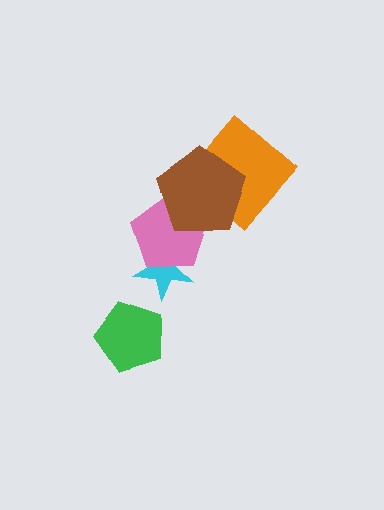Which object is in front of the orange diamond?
The brown pentagon is in front of the orange diamond.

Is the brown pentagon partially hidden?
No, no other shape covers it.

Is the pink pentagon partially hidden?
Yes, it is partially covered by another shape.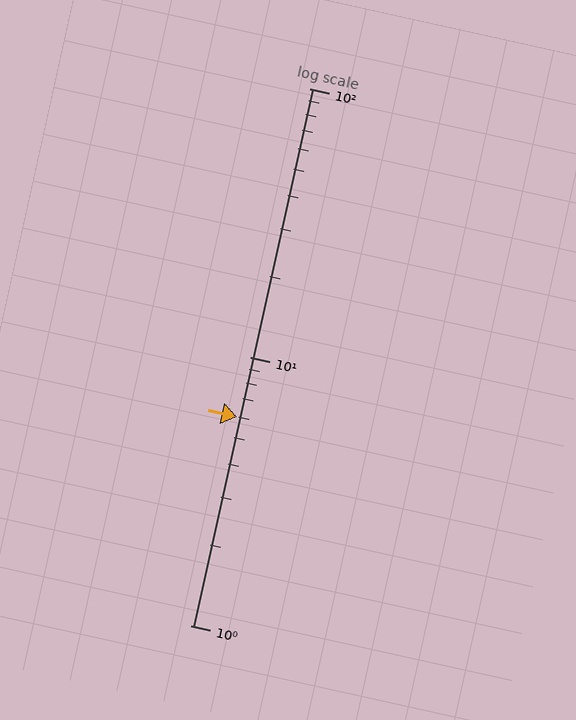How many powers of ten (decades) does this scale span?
The scale spans 2 decades, from 1 to 100.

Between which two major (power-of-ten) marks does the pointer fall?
The pointer is between 1 and 10.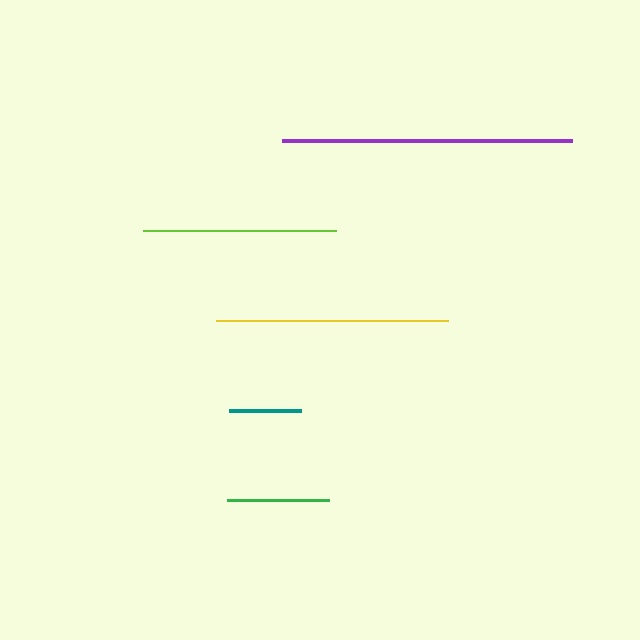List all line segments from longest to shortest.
From longest to shortest: purple, yellow, lime, green, teal.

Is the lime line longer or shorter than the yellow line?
The yellow line is longer than the lime line.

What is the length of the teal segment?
The teal segment is approximately 72 pixels long.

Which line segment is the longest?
The purple line is the longest at approximately 290 pixels.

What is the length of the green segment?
The green segment is approximately 102 pixels long.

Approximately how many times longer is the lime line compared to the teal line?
The lime line is approximately 2.7 times the length of the teal line.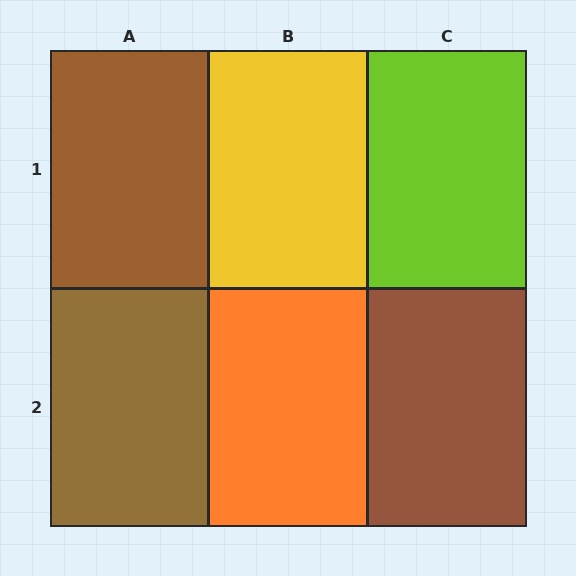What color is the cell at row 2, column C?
Brown.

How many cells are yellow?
1 cell is yellow.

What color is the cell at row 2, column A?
Brown.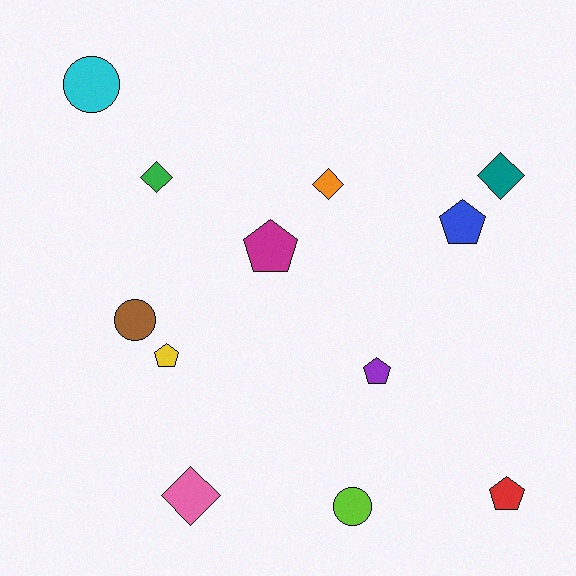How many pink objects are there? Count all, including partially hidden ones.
There is 1 pink object.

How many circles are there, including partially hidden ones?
There are 3 circles.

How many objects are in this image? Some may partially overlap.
There are 12 objects.